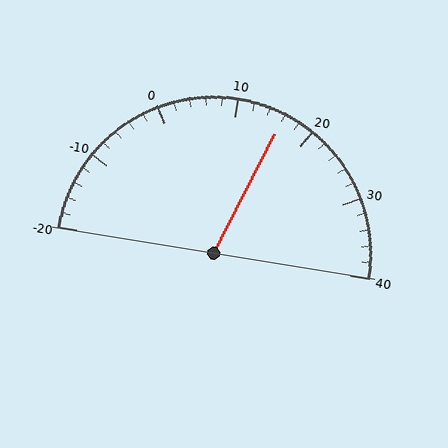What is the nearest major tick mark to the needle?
The nearest major tick mark is 20.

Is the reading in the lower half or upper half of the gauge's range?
The reading is in the upper half of the range (-20 to 40).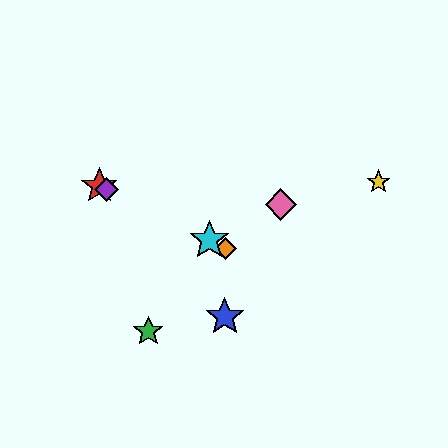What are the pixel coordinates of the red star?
The red star is at (99, 186).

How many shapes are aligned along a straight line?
4 shapes (the red star, the purple diamond, the orange diamond, the cyan star) are aligned along a straight line.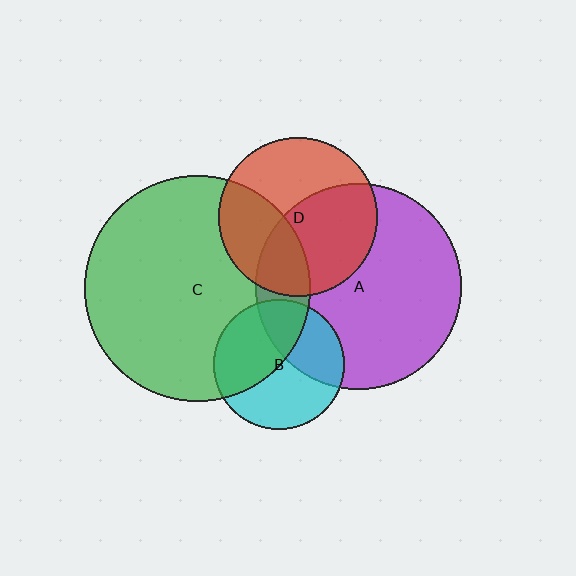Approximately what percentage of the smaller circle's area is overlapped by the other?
Approximately 50%.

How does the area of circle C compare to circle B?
Approximately 3.0 times.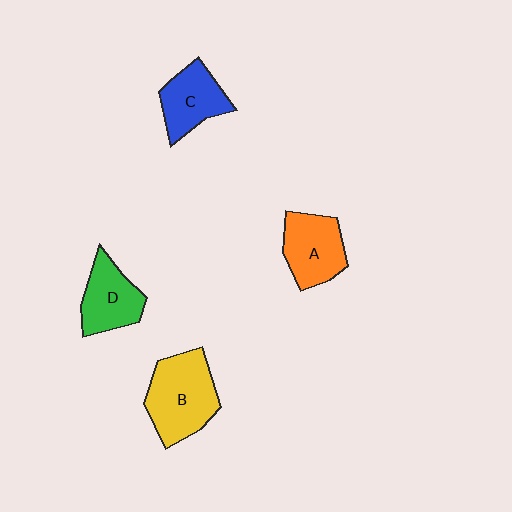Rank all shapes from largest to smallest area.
From largest to smallest: B (yellow), A (orange), D (green), C (blue).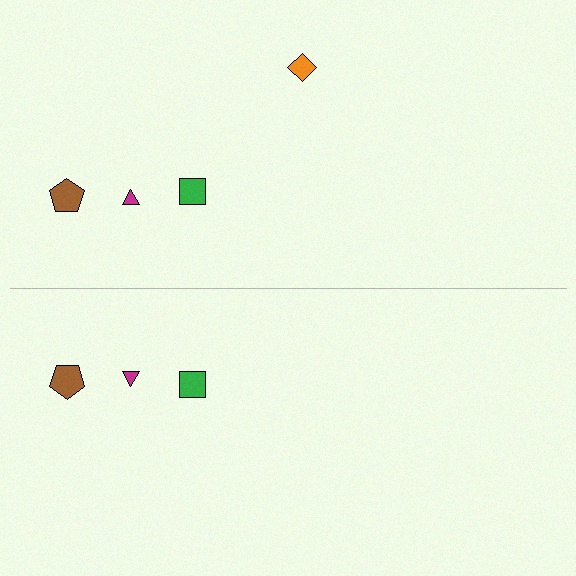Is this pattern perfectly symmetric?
No, the pattern is not perfectly symmetric. A orange diamond is missing from the bottom side.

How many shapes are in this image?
There are 7 shapes in this image.